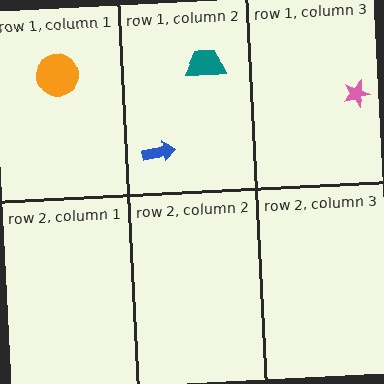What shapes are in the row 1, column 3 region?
The pink star.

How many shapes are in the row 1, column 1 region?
1.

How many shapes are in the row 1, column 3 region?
1.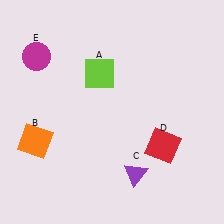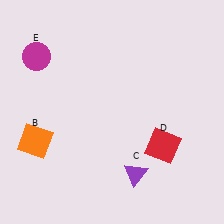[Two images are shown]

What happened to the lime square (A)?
The lime square (A) was removed in Image 2. It was in the top-left area of Image 1.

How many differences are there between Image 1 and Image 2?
There is 1 difference between the two images.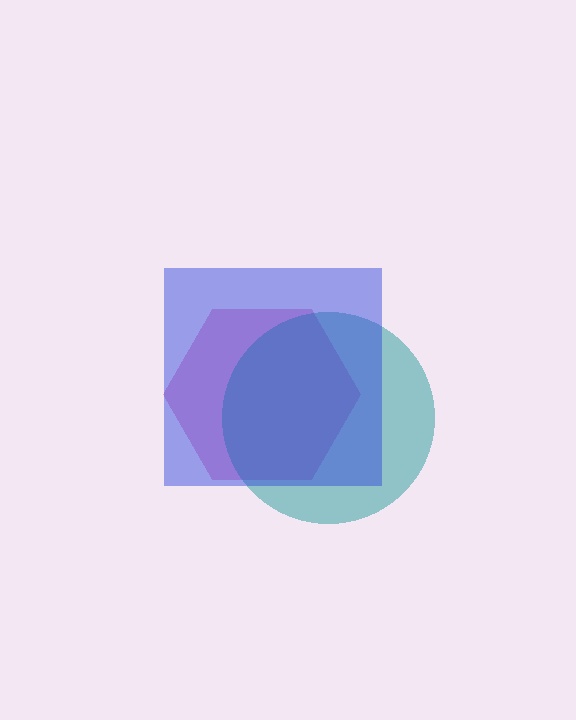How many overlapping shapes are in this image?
There are 3 overlapping shapes in the image.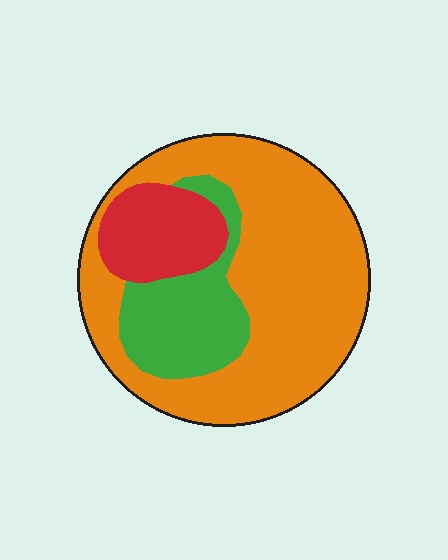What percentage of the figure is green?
Green covers roughly 20% of the figure.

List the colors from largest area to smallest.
From largest to smallest: orange, green, red.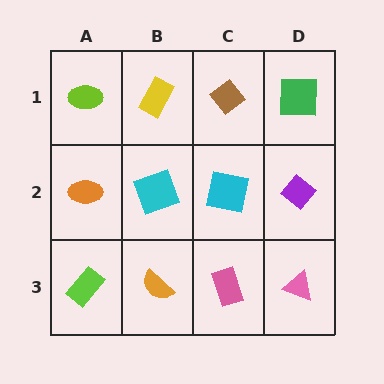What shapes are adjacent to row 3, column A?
An orange ellipse (row 2, column A), an orange semicircle (row 3, column B).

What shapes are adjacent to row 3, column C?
A cyan square (row 2, column C), an orange semicircle (row 3, column B), a pink triangle (row 3, column D).